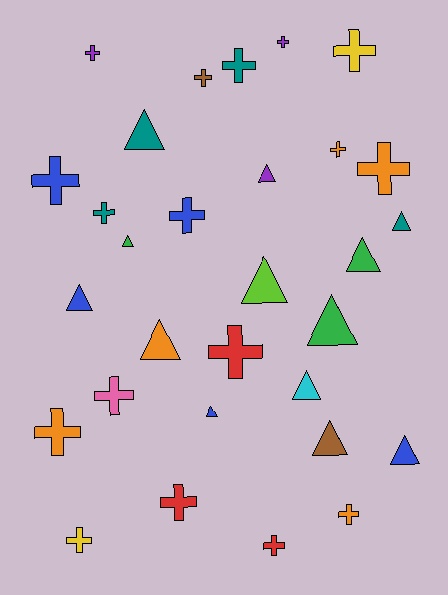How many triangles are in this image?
There are 13 triangles.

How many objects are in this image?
There are 30 objects.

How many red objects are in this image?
There are 3 red objects.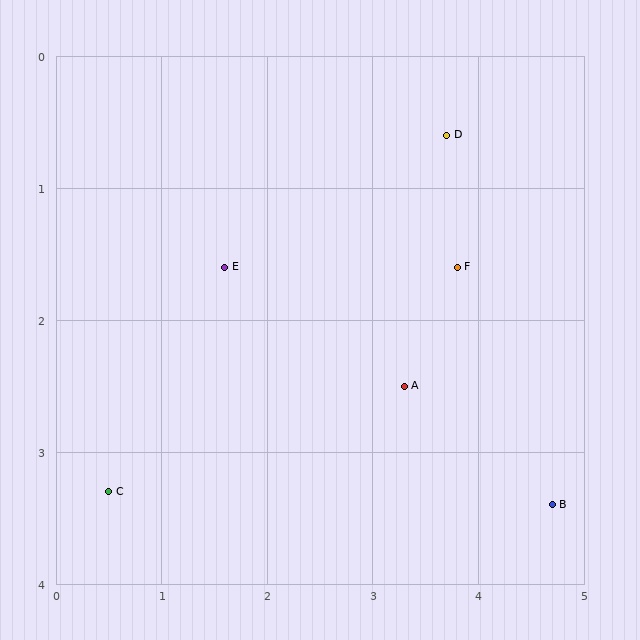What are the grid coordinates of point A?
Point A is at approximately (3.3, 2.5).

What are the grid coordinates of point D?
Point D is at approximately (3.7, 0.6).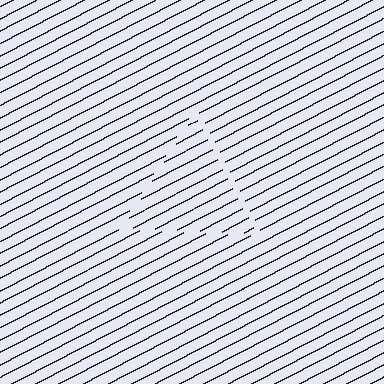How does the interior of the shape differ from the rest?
The interior of the shape contains the same grating, shifted by half a period — the contour is defined by the phase discontinuity where line-ends from the inner and outer gratings abut.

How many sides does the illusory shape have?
3 sides — the line-ends trace a triangle.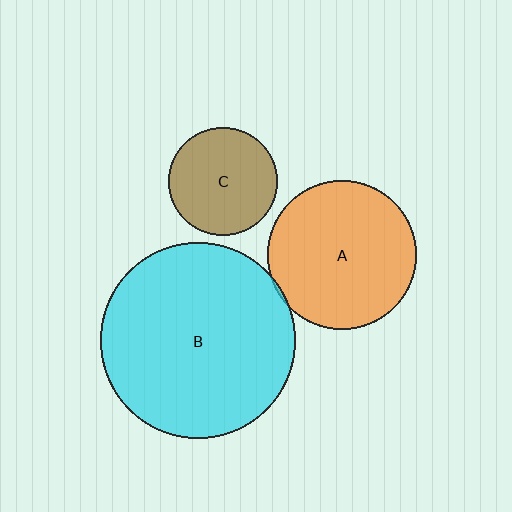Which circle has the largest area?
Circle B (cyan).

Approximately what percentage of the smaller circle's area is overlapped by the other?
Approximately 5%.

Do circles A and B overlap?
Yes.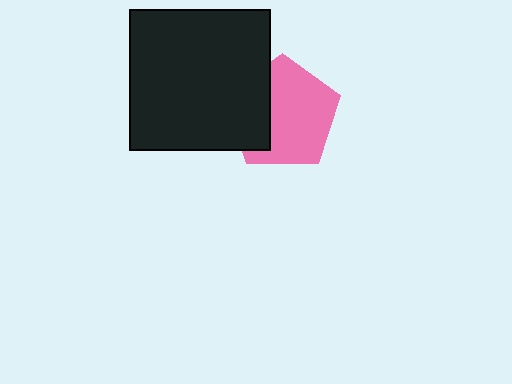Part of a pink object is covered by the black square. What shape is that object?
It is a pentagon.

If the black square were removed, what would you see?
You would see the complete pink pentagon.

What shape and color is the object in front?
The object in front is a black square.